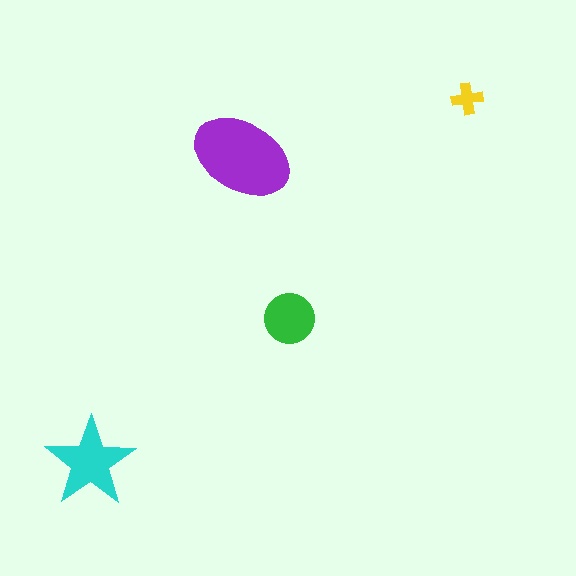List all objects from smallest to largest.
The yellow cross, the green circle, the cyan star, the purple ellipse.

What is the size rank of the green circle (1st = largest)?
3rd.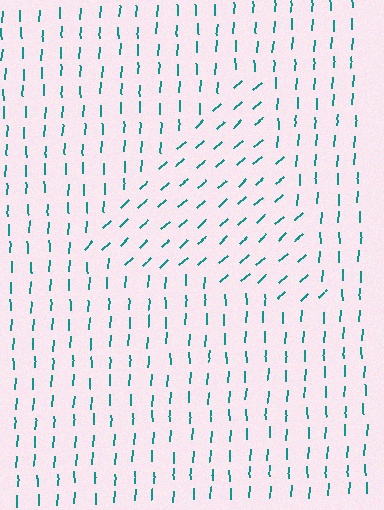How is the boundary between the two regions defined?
The boundary is defined purely by a change in line orientation (approximately 45 degrees difference). All lines are the same color and thickness.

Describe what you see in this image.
The image is filled with small teal line segments. A triangle region in the image has lines oriented differently from the surrounding lines, creating a visible texture boundary.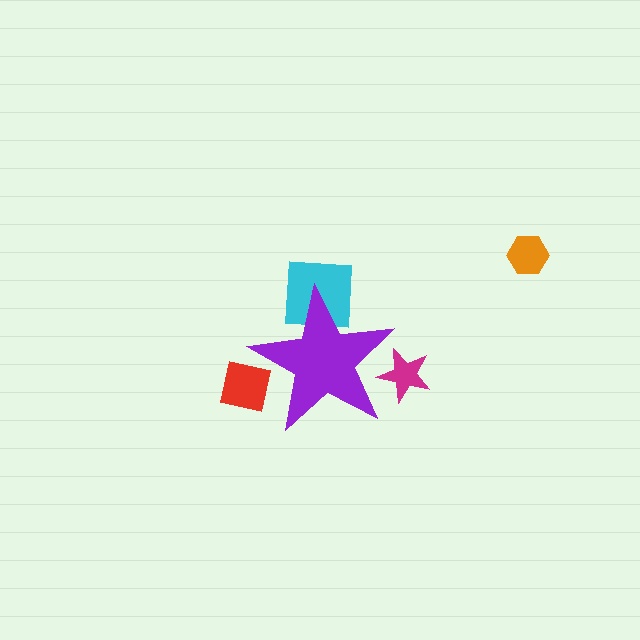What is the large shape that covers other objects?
A purple star.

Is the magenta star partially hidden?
Yes, the magenta star is partially hidden behind the purple star.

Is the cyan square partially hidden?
Yes, the cyan square is partially hidden behind the purple star.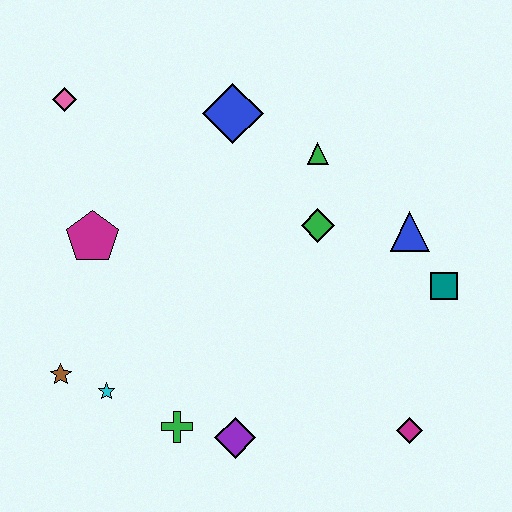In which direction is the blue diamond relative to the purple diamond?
The blue diamond is above the purple diamond.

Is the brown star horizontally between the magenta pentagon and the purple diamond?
No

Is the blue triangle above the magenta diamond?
Yes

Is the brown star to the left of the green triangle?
Yes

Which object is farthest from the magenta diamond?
The pink diamond is farthest from the magenta diamond.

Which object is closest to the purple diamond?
The green cross is closest to the purple diamond.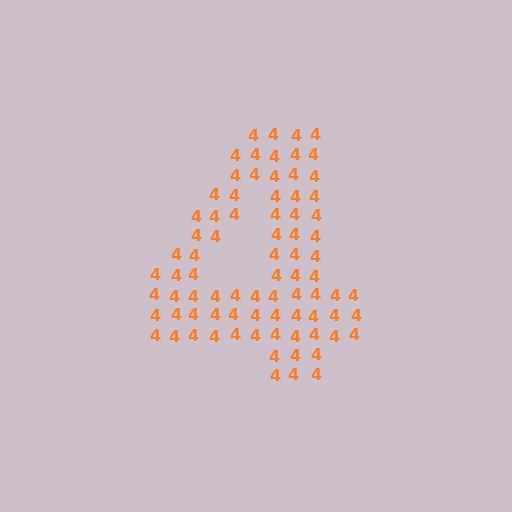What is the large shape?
The large shape is the digit 4.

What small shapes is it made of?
It is made of small digit 4's.